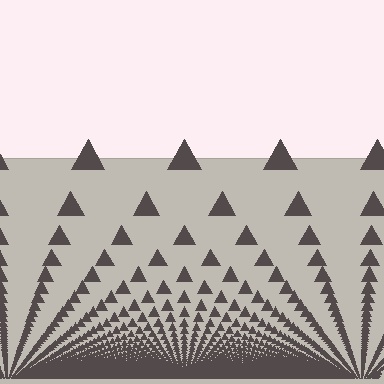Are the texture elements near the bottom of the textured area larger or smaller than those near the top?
Smaller. The gradient is inverted — elements near the bottom are smaller and denser.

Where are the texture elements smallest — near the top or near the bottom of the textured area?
Near the bottom.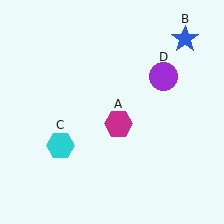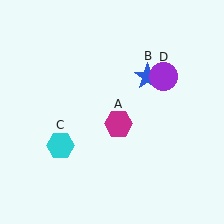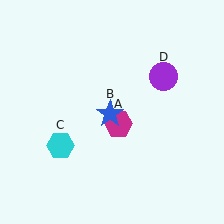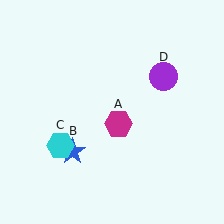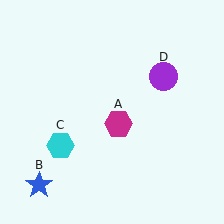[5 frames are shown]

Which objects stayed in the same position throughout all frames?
Magenta hexagon (object A) and cyan hexagon (object C) and purple circle (object D) remained stationary.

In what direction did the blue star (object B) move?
The blue star (object B) moved down and to the left.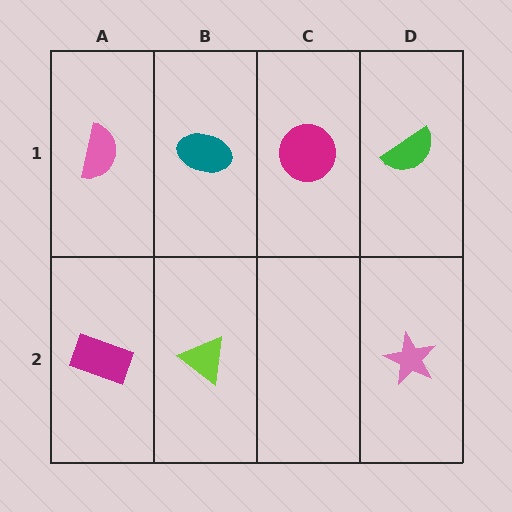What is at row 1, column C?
A magenta circle.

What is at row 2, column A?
A magenta rectangle.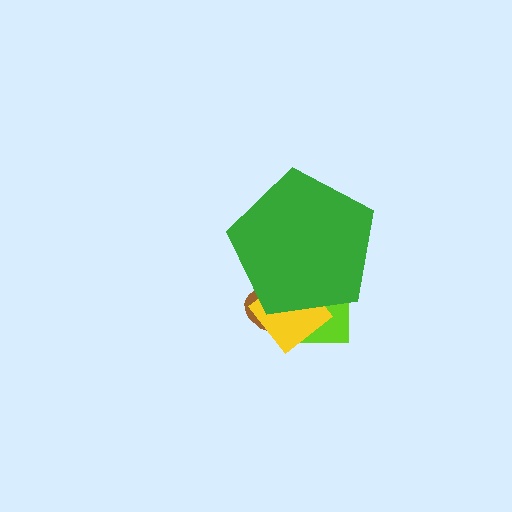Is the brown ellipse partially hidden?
Yes, the brown ellipse is partially hidden behind the green pentagon.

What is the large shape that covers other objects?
A green pentagon.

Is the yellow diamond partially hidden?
Yes, the yellow diamond is partially hidden behind the green pentagon.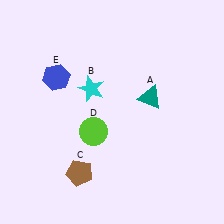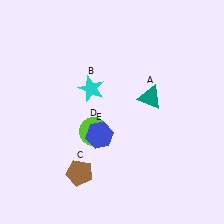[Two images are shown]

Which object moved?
The blue hexagon (E) moved down.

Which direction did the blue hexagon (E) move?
The blue hexagon (E) moved down.